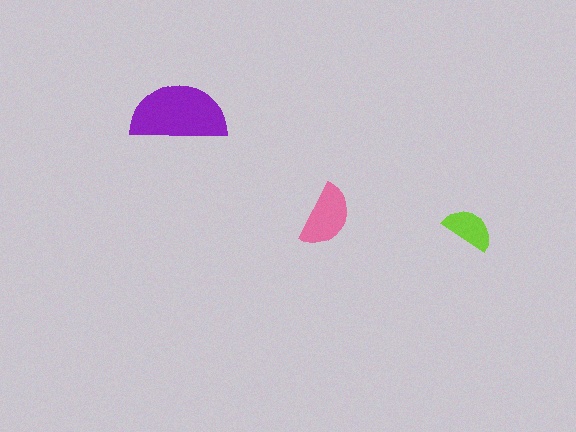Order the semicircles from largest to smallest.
the purple one, the pink one, the lime one.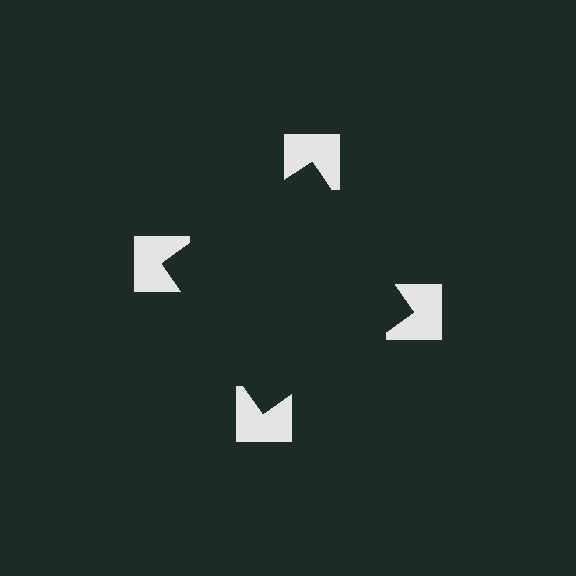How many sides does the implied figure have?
4 sides.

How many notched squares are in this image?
There are 4 — one at each vertex of the illusory square.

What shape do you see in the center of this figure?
An illusory square — its edges are inferred from the aligned wedge cuts in the notched squares, not physically drawn.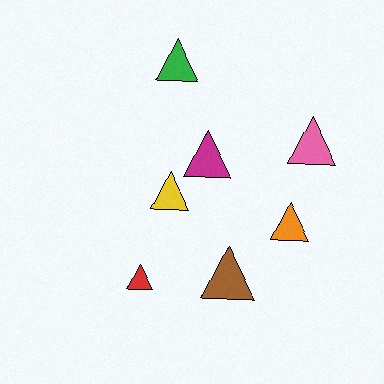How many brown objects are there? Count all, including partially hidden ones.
There is 1 brown object.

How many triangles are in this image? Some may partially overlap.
There are 7 triangles.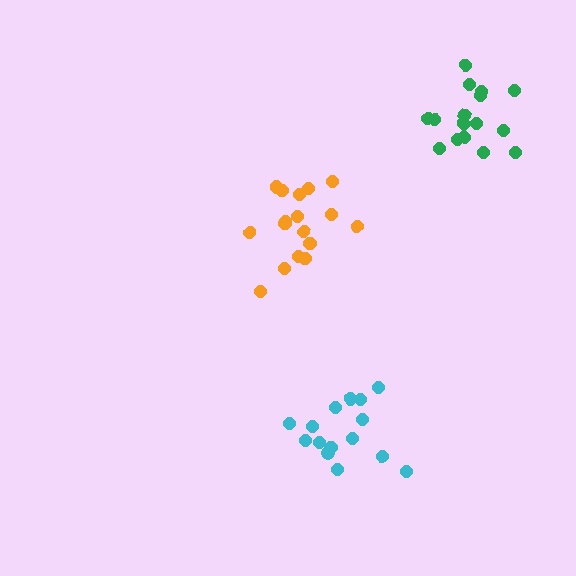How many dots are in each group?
Group 1: 16 dots, Group 2: 15 dots, Group 3: 17 dots (48 total).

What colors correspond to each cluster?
The clusters are colored: green, cyan, orange.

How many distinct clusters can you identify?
There are 3 distinct clusters.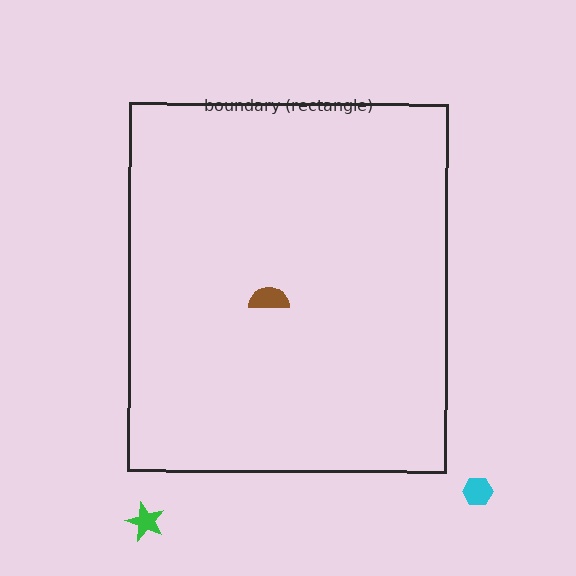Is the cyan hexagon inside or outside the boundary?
Outside.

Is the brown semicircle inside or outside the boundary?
Inside.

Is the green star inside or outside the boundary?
Outside.